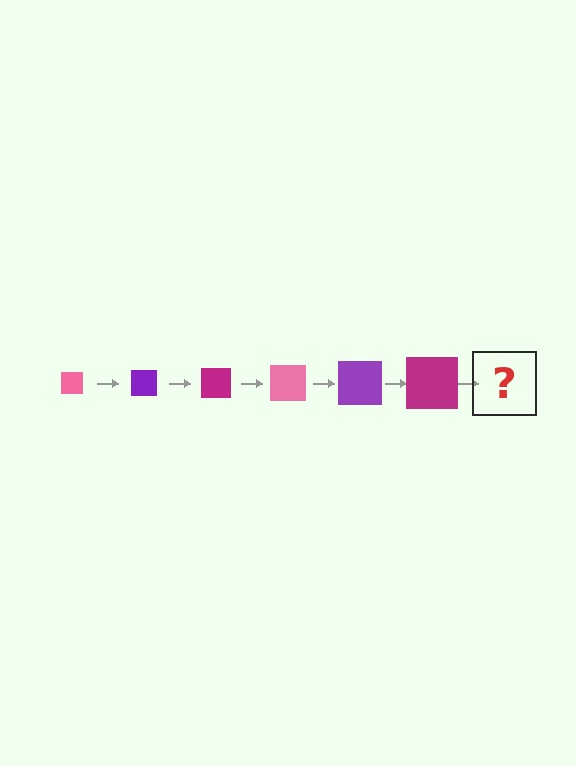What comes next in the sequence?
The next element should be a pink square, larger than the previous one.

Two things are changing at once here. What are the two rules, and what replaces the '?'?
The two rules are that the square grows larger each step and the color cycles through pink, purple, and magenta. The '?' should be a pink square, larger than the previous one.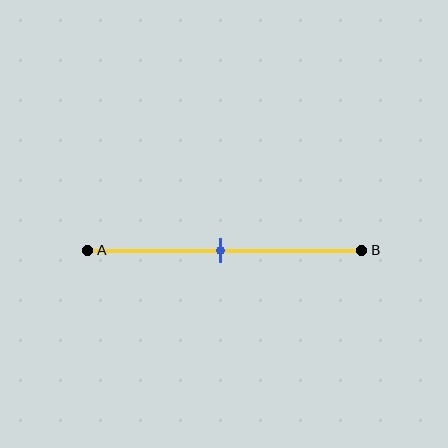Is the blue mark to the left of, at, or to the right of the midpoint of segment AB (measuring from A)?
The blue mark is approximately at the midpoint of segment AB.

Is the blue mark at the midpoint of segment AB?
Yes, the mark is approximately at the midpoint.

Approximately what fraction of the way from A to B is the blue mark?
The blue mark is approximately 50% of the way from A to B.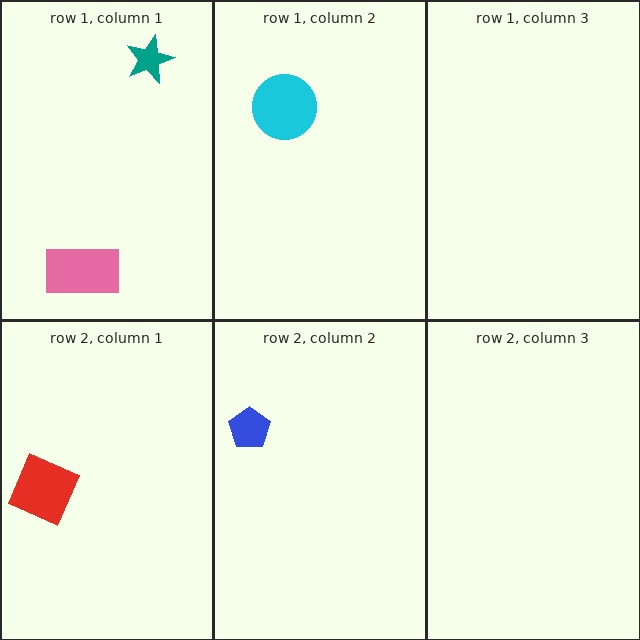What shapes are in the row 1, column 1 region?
The pink rectangle, the teal star.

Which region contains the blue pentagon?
The row 2, column 2 region.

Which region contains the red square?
The row 2, column 1 region.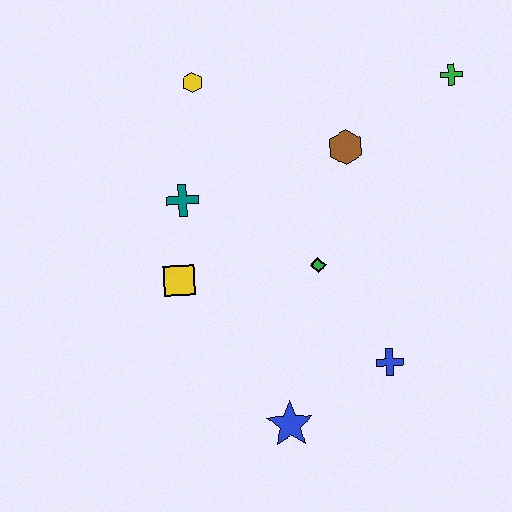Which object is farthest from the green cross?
The blue star is farthest from the green cross.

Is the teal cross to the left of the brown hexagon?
Yes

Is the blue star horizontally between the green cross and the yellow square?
Yes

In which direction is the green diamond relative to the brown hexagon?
The green diamond is below the brown hexagon.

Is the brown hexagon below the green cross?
Yes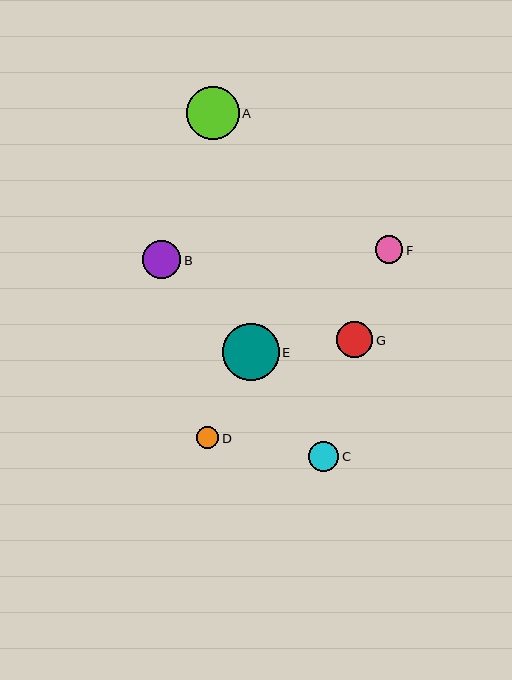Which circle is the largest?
Circle E is the largest with a size of approximately 57 pixels.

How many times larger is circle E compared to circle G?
Circle E is approximately 1.6 times the size of circle G.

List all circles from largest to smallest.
From largest to smallest: E, A, B, G, C, F, D.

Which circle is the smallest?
Circle D is the smallest with a size of approximately 22 pixels.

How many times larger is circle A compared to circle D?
Circle A is approximately 2.4 times the size of circle D.